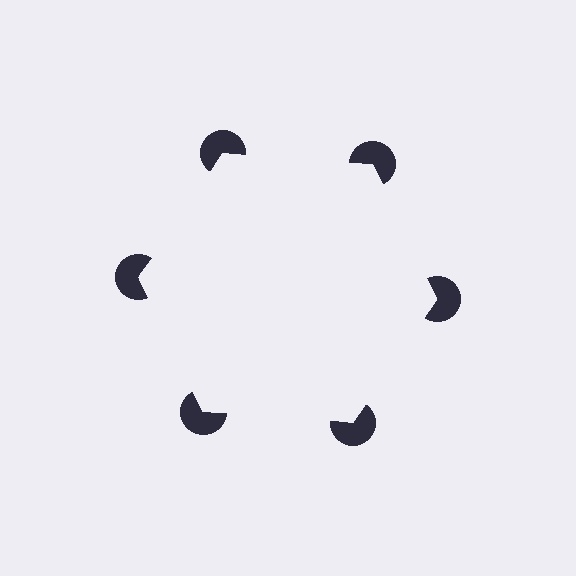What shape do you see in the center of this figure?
An illusory hexagon — its edges are inferred from the aligned wedge cuts in the pac-man discs, not physically drawn.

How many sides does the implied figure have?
6 sides.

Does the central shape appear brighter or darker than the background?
It typically appears slightly brighter than the background, even though no actual brightness change is drawn.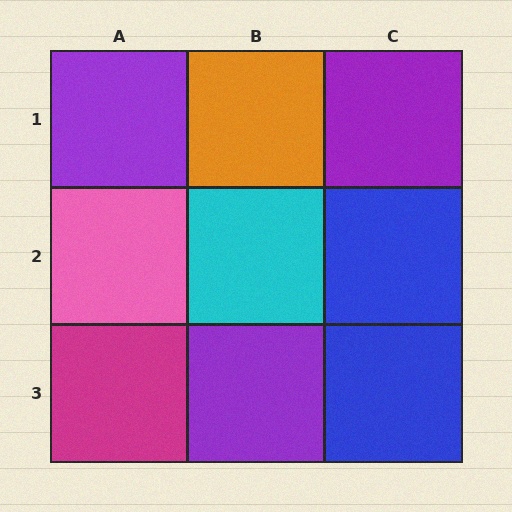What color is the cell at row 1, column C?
Purple.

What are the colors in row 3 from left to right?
Magenta, purple, blue.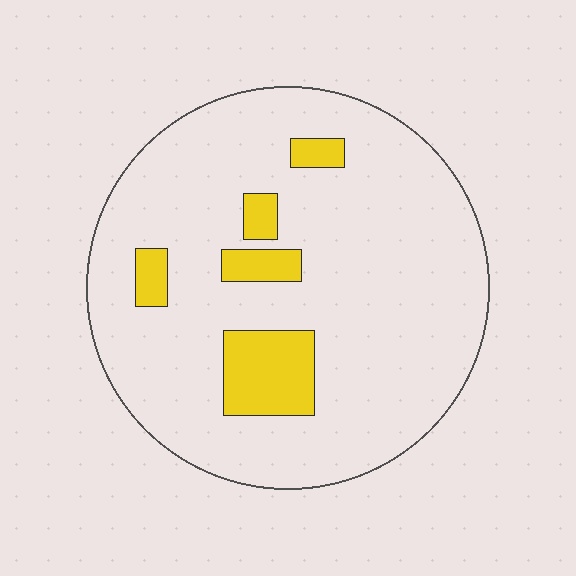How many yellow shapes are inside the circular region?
5.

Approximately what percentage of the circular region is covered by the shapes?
Approximately 10%.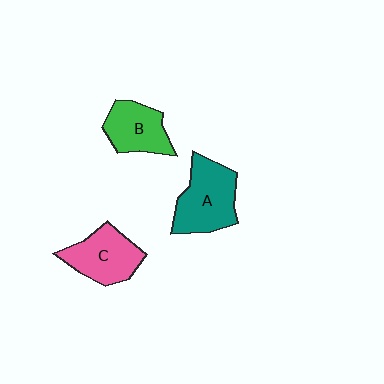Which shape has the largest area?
Shape A (teal).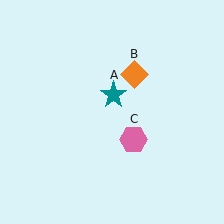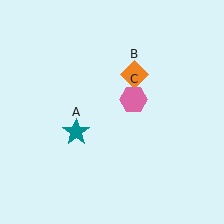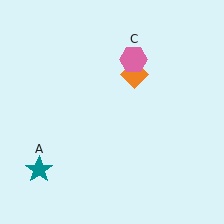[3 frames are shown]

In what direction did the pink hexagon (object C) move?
The pink hexagon (object C) moved up.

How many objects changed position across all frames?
2 objects changed position: teal star (object A), pink hexagon (object C).